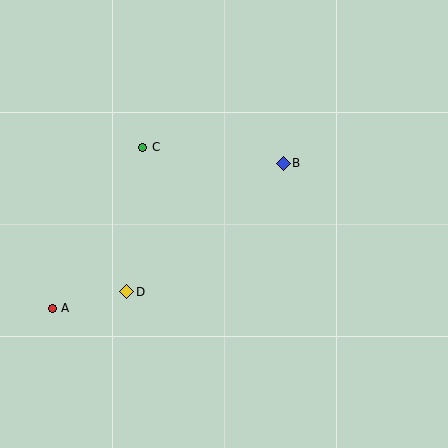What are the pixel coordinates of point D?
Point D is at (127, 292).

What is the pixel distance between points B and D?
The distance between B and D is 203 pixels.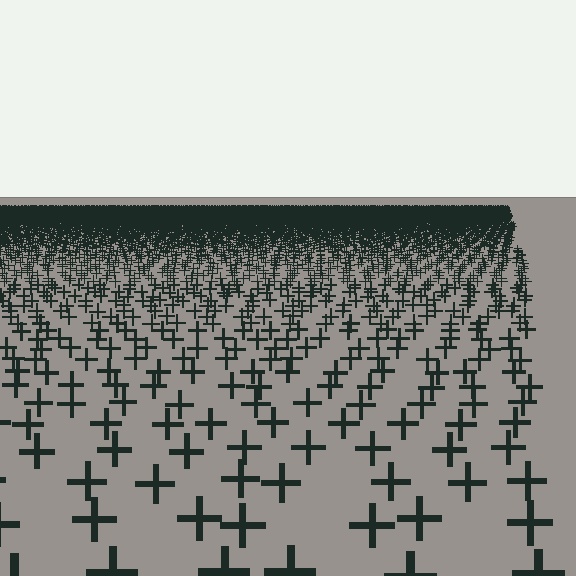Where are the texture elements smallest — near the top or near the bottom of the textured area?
Near the top.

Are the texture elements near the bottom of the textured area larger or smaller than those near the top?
Larger. Near the bottom, elements are closer to the viewer and appear at a bigger on-screen size.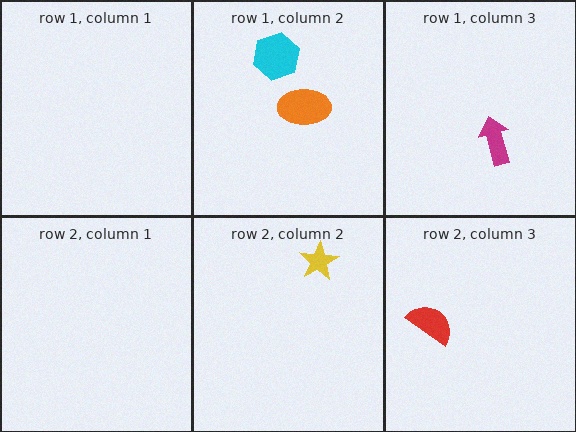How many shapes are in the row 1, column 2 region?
2.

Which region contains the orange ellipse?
The row 1, column 2 region.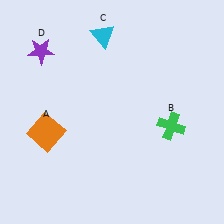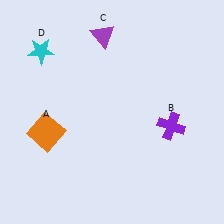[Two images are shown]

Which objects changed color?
B changed from green to purple. C changed from cyan to purple. D changed from purple to cyan.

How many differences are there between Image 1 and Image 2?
There are 3 differences between the two images.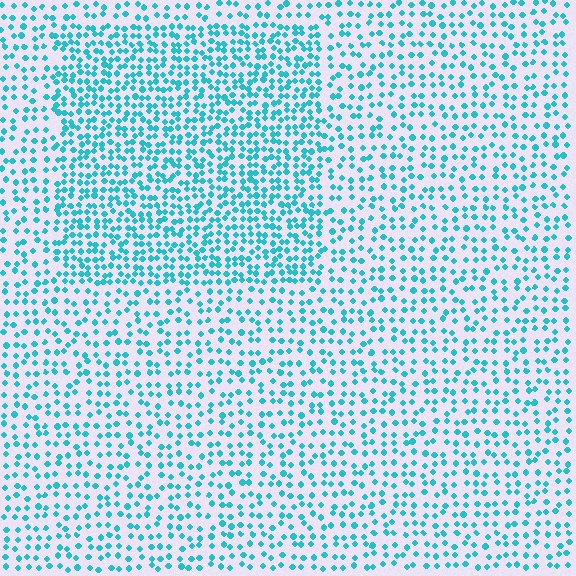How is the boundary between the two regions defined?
The boundary is defined by a change in element density (approximately 1.8x ratio). All elements are the same color, size, and shape.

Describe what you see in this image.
The image contains small cyan elements arranged at two different densities. A rectangle-shaped region is visible where the elements are more densely packed than the surrounding area.